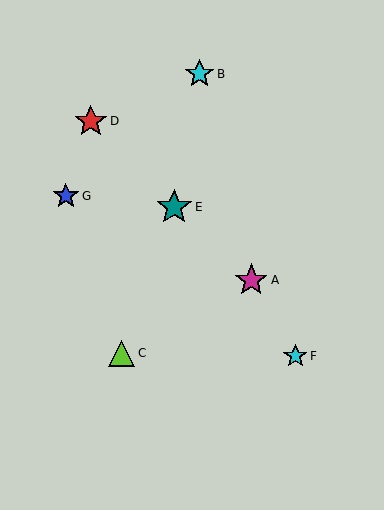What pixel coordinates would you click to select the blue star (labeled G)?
Click at (66, 196) to select the blue star G.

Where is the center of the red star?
The center of the red star is at (91, 121).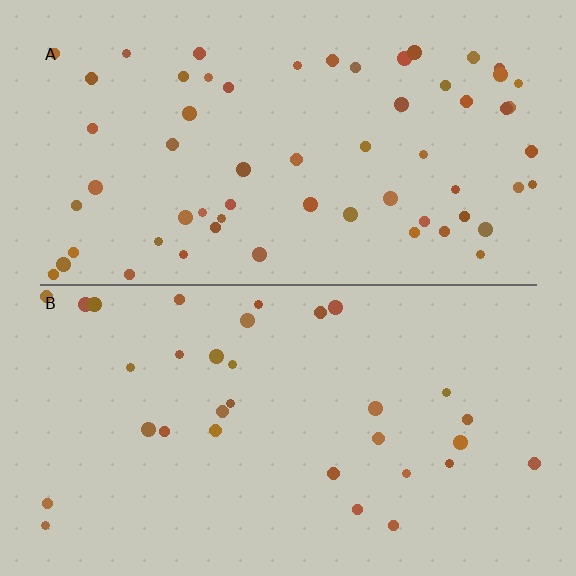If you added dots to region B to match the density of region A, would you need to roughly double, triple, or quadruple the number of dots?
Approximately double.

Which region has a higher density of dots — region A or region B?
A (the top).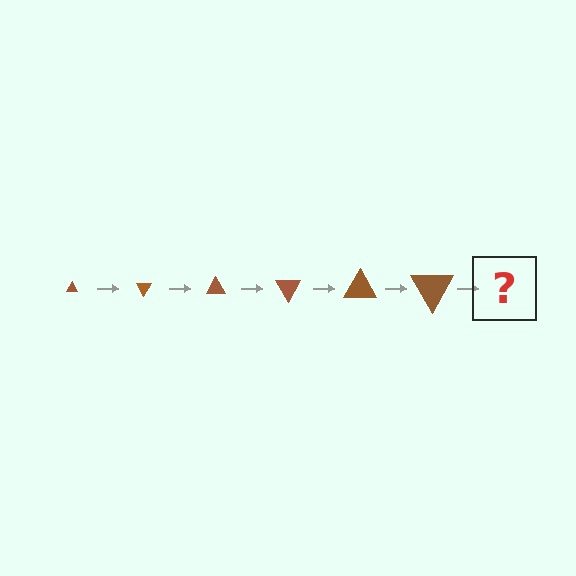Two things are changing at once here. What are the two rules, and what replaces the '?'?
The two rules are that the triangle grows larger each step and it rotates 60 degrees each step. The '?' should be a triangle, larger than the previous one and rotated 360 degrees from the start.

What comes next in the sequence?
The next element should be a triangle, larger than the previous one and rotated 360 degrees from the start.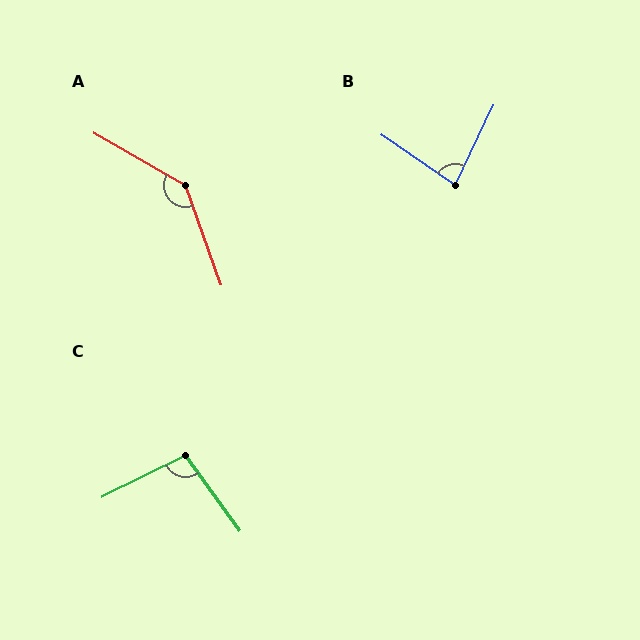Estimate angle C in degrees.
Approximately 100 degrees.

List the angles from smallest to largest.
B (81°), C (100°), A (139°).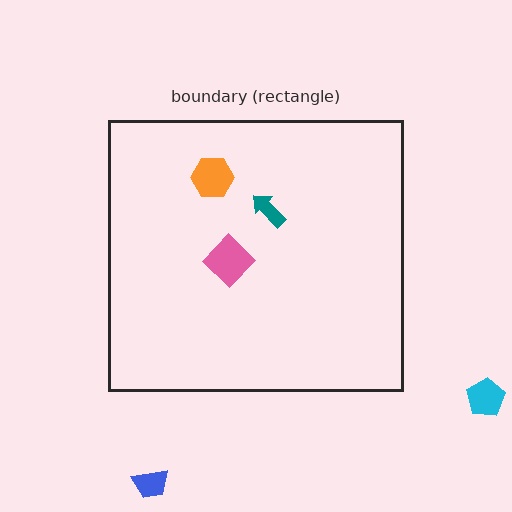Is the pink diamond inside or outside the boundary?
Inside.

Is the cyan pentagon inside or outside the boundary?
Outside.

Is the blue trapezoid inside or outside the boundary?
Outside.